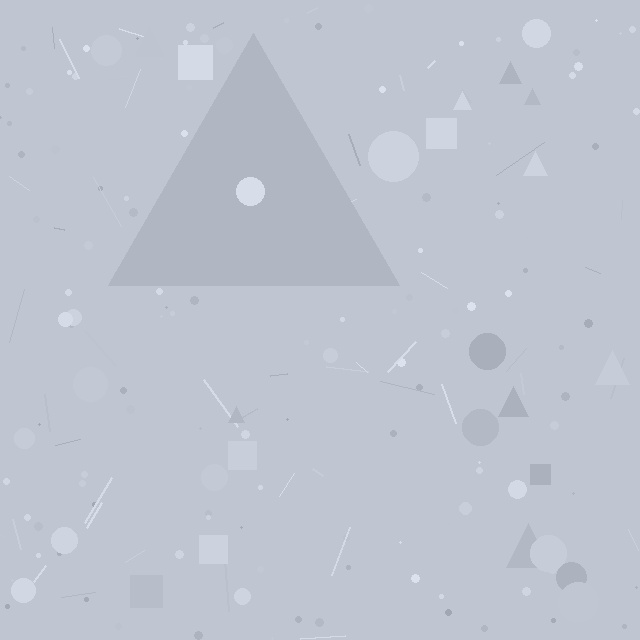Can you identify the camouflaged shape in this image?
The camouflaged shape is a triangle.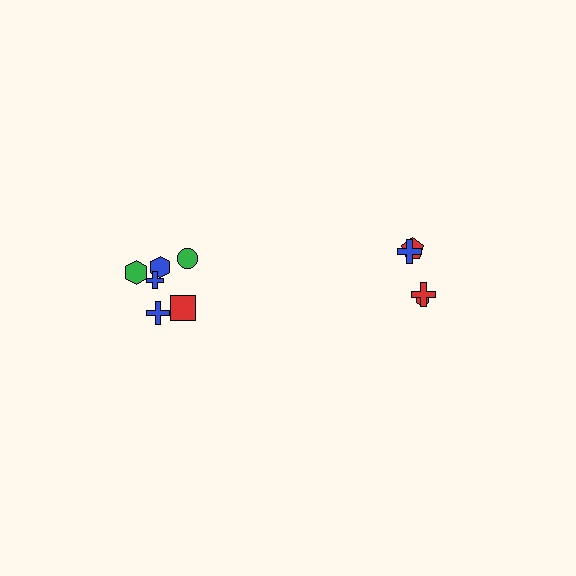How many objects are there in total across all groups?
There are 10 objects.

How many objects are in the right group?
There are 4 objects.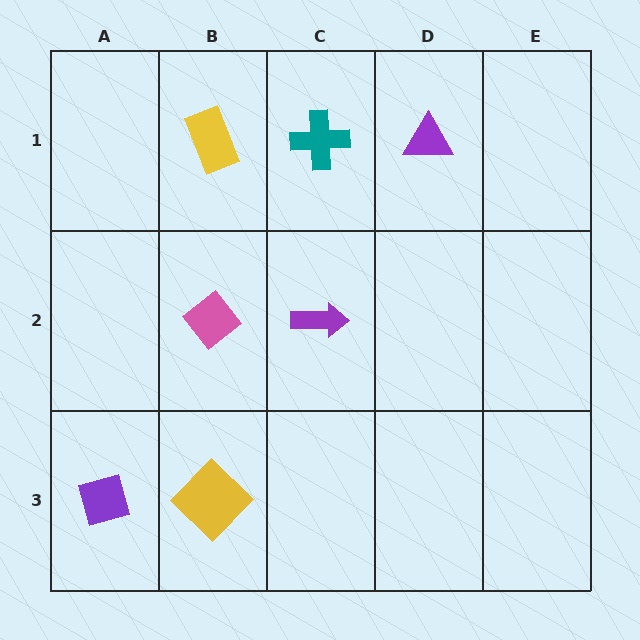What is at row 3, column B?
A yellow diamond.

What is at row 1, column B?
A yellow rectangle.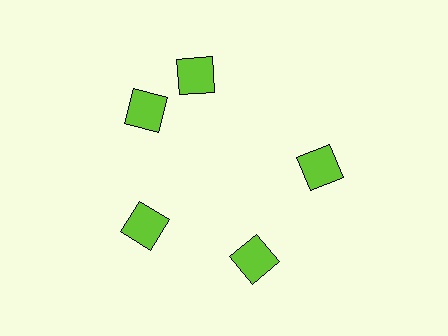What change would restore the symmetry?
The symmetry would be restored by rotating it back into even spacing with its neighbors so that all 5 squares sit at equal angles and equal distance from the center.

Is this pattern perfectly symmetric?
No. The 5 lime squares are arranged in a ring, but one element near the 1 o'clock position is rotated out of alignment along the ring, breaking the 5-fold rotational symmetry.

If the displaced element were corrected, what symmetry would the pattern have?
It would have 5-fold rotational symmetry — the pattern would map onto itself every 72 degrees.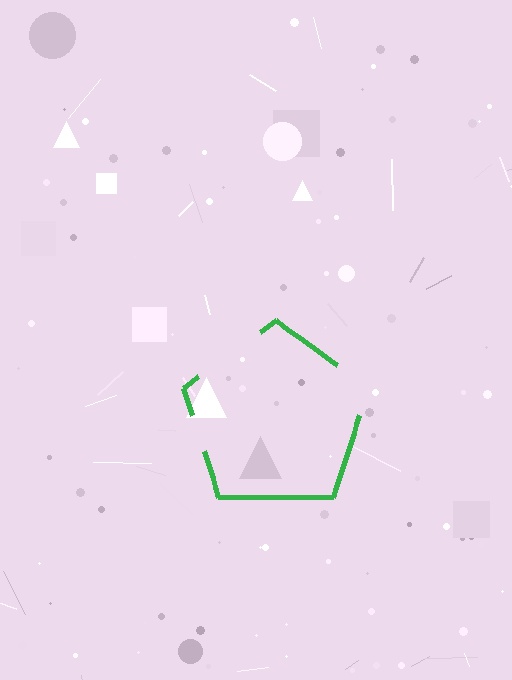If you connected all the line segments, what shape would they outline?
They would outline a pentagon.